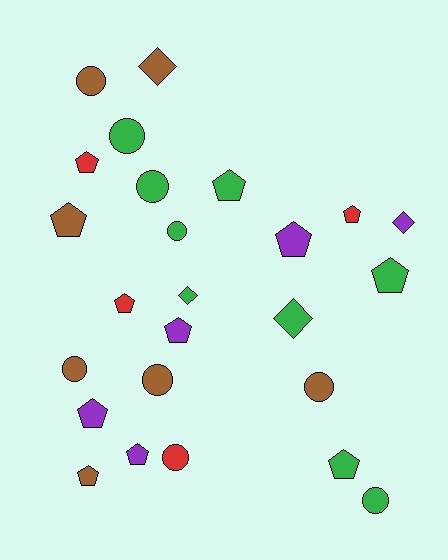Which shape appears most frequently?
Pentagon, with 12 objects.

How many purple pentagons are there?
There are 4 purple pentagons.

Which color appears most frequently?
Green, with 9 objects.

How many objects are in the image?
There are 25 objects.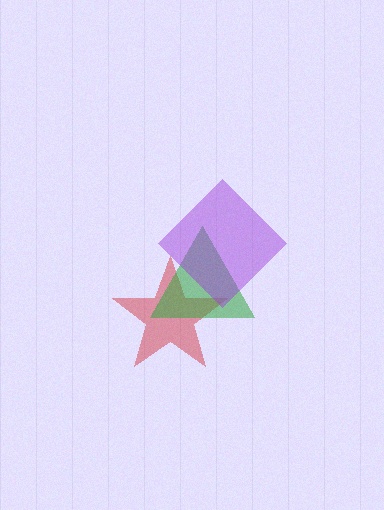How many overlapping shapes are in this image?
There are 3 overlapping shapes in the image.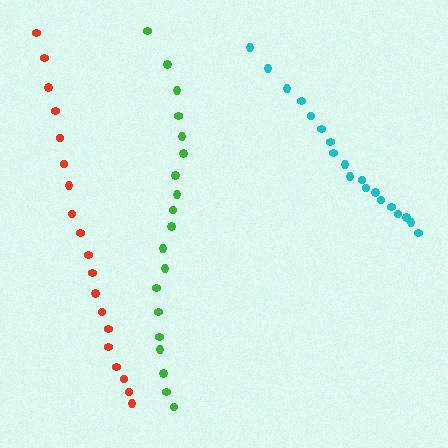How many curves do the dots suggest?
There are 3 distinct paths.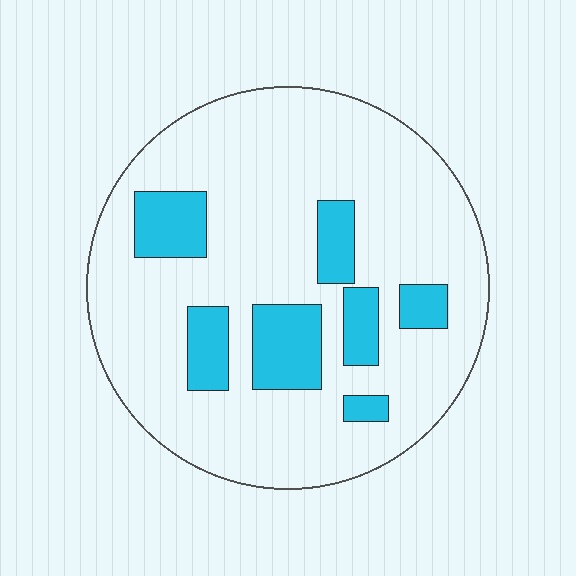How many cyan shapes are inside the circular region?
7.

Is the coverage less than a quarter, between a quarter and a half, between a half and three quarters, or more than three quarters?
Less than a quarter.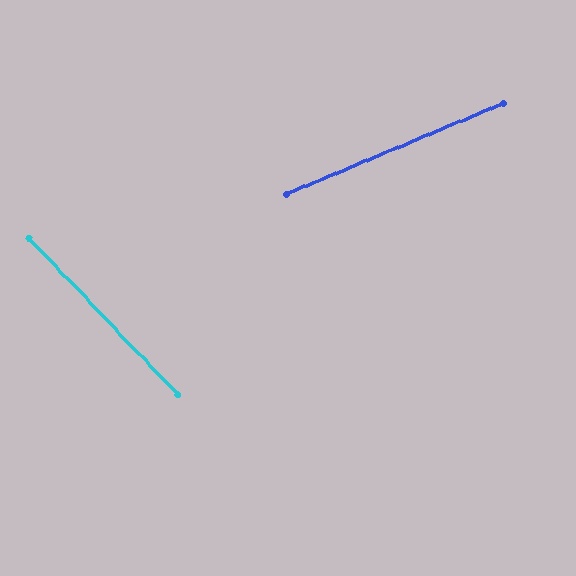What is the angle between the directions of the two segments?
Approximately 69 degrees.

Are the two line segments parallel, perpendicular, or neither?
Neither parallel nor perpendicular — they differ by about 69°.